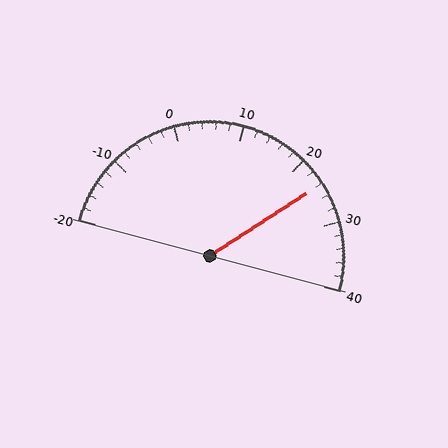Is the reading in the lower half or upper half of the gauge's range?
The reading is in the upper half of the range (-20 to 40).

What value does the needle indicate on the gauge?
The needle indicates approximately 24.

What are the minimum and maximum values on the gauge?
The gauge ranges from -20 to 40.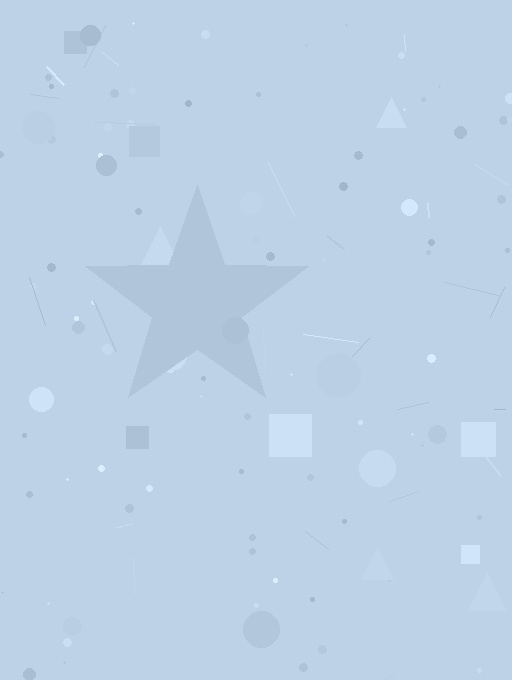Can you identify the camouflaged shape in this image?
The camouflaged shape is a star.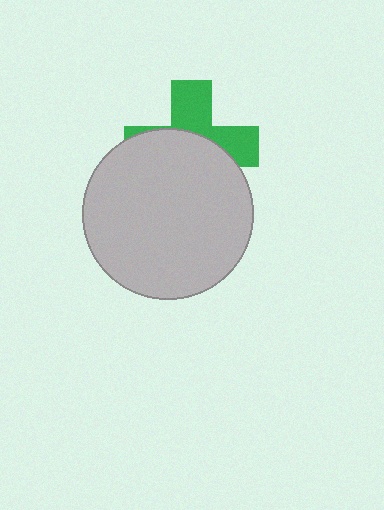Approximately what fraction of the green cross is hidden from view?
Roughly 58% of the green cross is hidden behind the light gray circle.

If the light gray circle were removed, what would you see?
You would see the complete green cross.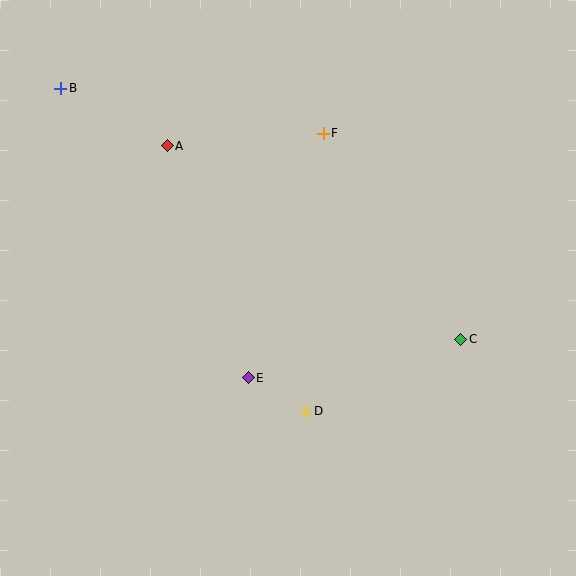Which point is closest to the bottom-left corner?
Point E is closest to the bottom-left corner.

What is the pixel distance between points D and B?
The distance between D and B is 406 pixels.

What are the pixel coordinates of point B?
Point B is at (60, 88).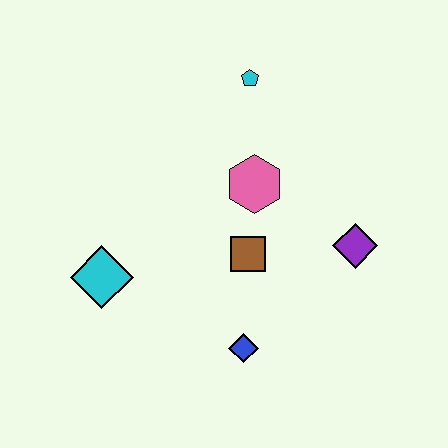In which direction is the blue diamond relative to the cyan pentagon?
The blue diamond is below the cyan pentagon.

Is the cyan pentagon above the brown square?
Yes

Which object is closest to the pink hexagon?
The brown square is closest to the pink hexagon.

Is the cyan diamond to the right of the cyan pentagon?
No